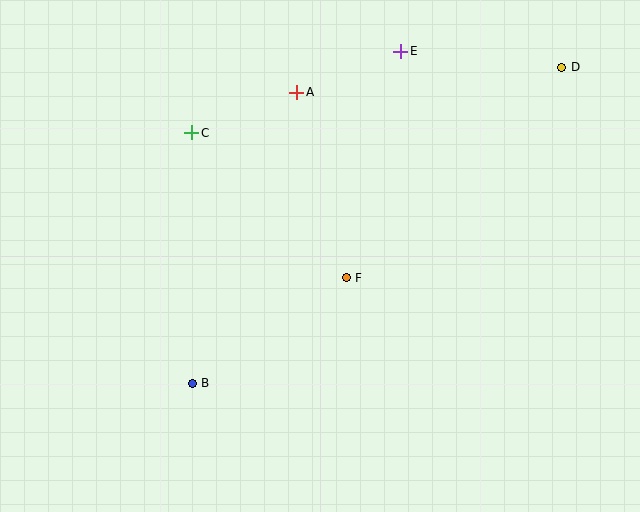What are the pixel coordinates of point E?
Point E is at (401, 51).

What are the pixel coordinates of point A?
Point A is at (297, 92).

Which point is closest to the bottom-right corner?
Point F is closest to the bottom-right corner.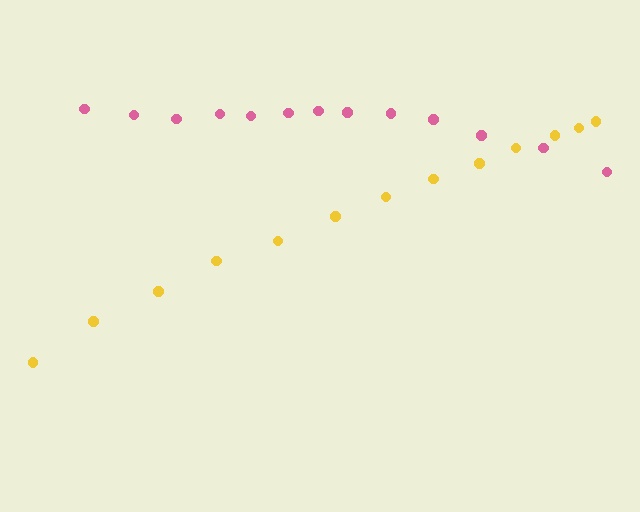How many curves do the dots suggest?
There are 2 distinct paths.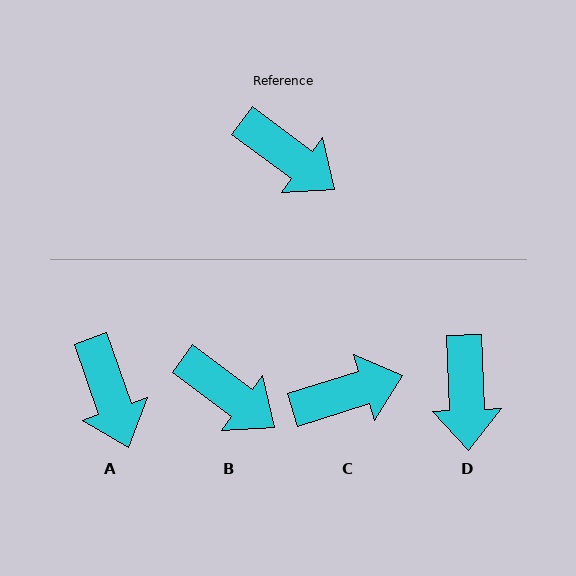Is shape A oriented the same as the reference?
No, it is off by about 34 degrees.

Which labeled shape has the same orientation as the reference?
B.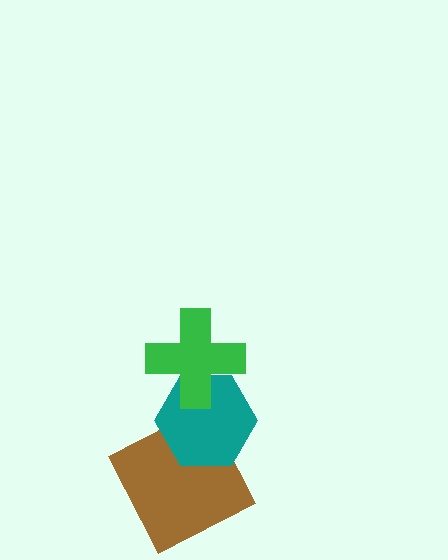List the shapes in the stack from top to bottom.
From top to bottom: the green cross, the teal hexagon, the brown square.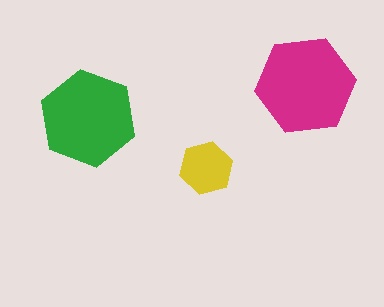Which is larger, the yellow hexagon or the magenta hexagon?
The magenta one.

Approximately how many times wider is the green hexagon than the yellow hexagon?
About 2 times wider.